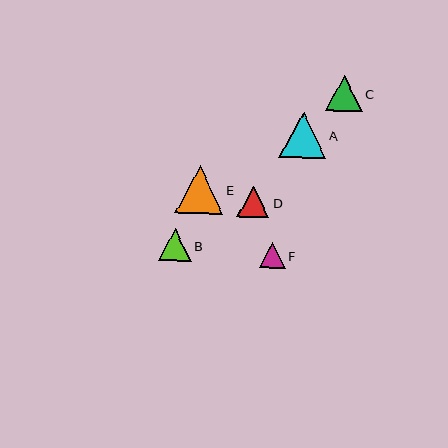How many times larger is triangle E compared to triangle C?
Triangle E is approximately 1.3 times the size of triangle C.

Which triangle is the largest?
Triangle E is the largest with a size of approximately 48 pixels.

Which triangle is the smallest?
Triangle F is the smallest with a size of approximately 26 pixels.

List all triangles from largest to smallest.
From largest to smallest: E, A, C, B, D, F.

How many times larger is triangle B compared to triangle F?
Triangle B is approximately 1.3 times the size of triangle F.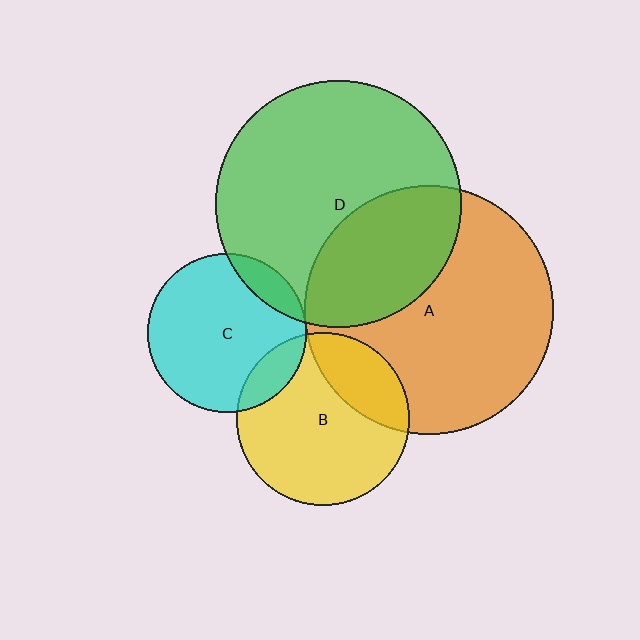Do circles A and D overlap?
Yes.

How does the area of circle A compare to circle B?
Approximately 2.1 times.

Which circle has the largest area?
Circle A (orange).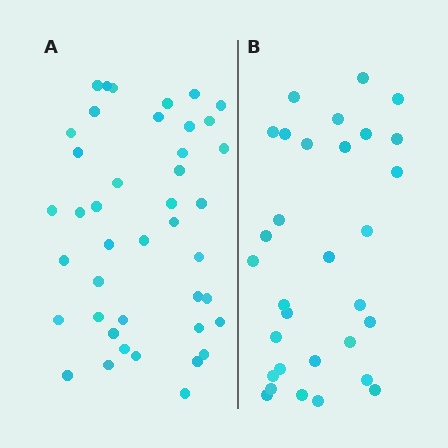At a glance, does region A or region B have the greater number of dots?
Region A (the left region) has more dots.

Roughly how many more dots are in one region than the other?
Region A has roughly 12 or so more dots than region B.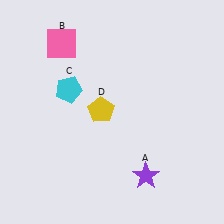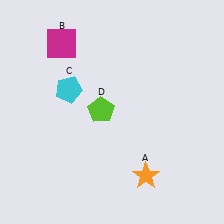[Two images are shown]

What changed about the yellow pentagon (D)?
In Image 1, D is yellow. In Image 2, it changed to lime.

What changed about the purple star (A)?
In Image 1, A is purple. In Image 2, it changed to orange.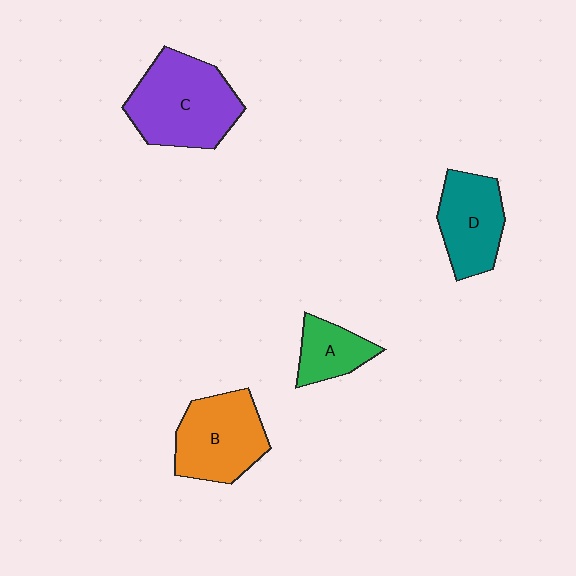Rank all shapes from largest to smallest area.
From largest to smallest: C (purple), B (orange), D (teal), A (green).